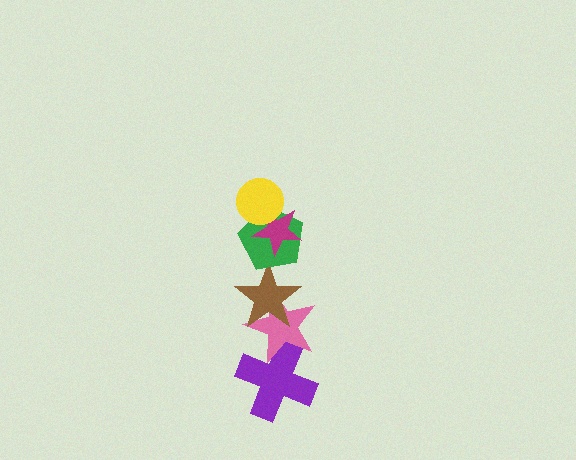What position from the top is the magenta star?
The magenta star is 2nd from the top.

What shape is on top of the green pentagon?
The magenta star is on top of the green pentagon.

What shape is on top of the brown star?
The green pentagon is on top of the brown star.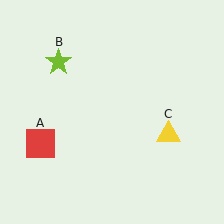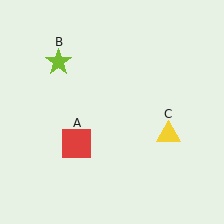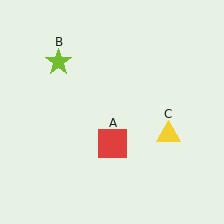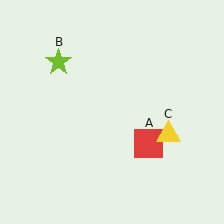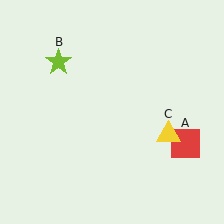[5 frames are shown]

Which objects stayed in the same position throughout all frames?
Lime star (object B) and yellow triangle (object C) remained stationary.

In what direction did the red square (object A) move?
The red square (object A) moved right.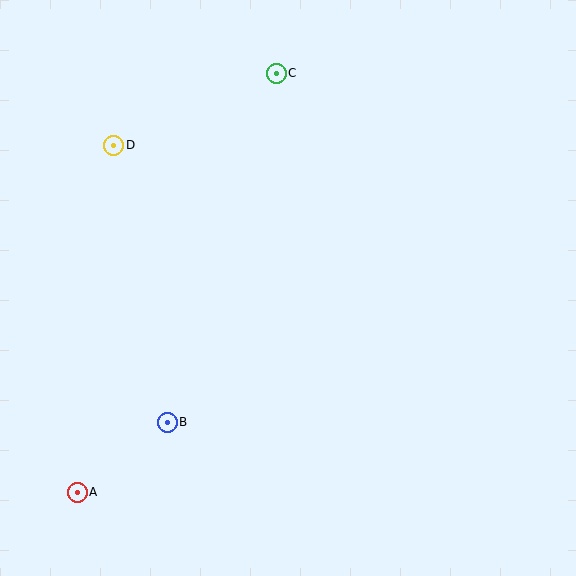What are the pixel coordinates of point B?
Point B is at (167, 422).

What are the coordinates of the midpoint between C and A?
The midpoint between C and A is at (177, 283).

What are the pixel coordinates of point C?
Point C is at (276, 73).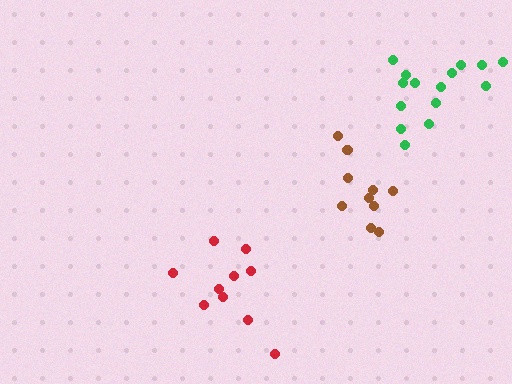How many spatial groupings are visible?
There are 3 spatial groupings.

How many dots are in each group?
Group 1: 10 dots, Group 2: 15 dots, Group 3: 10 dots (35 total).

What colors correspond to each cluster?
The clusters are colored: brown, green, red.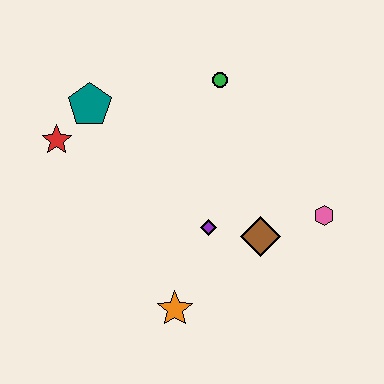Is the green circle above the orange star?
Yes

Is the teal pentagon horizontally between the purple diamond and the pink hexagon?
No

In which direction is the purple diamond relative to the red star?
The purple diamond is to the right of the red star.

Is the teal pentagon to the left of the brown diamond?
Yes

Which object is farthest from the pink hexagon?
The red star is farthest from the pink hexagon.